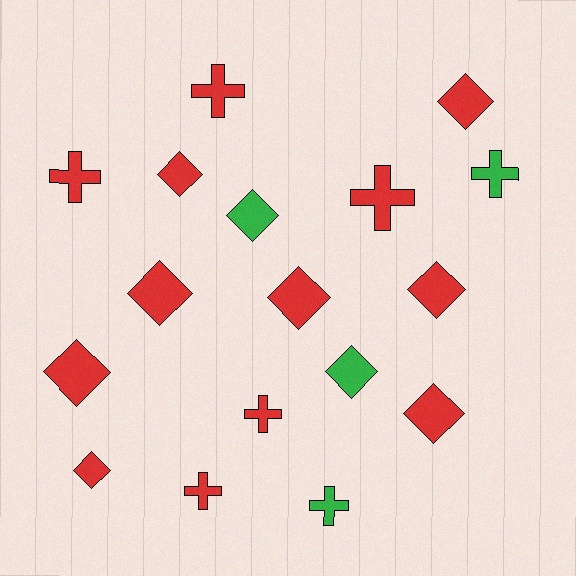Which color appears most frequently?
Red, with 13 objects.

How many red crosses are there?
There are 5 red crosses.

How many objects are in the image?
There are 17 objects.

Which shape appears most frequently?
Diamond, with 10 objects.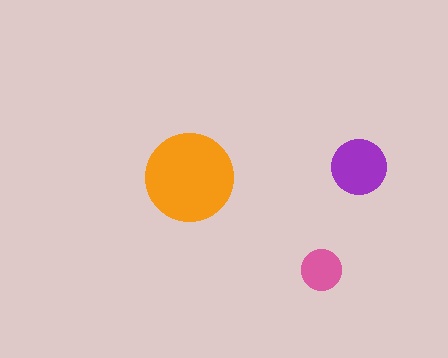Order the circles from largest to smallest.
the orange one, the purple one, the pink one.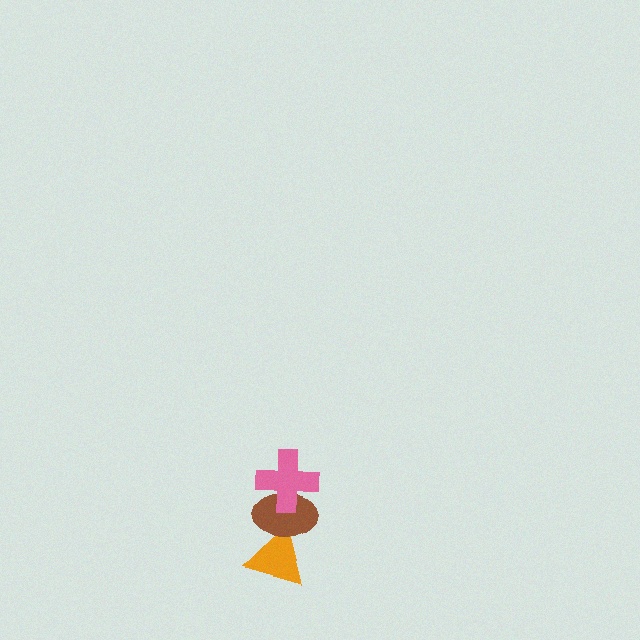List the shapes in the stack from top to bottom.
From top to bottom: the pink cross, the brown ellipse, the orange triangle.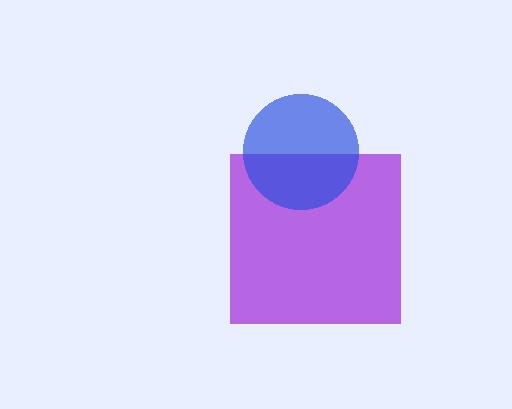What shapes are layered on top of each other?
The layered shapes are: a purple square, a blue circle.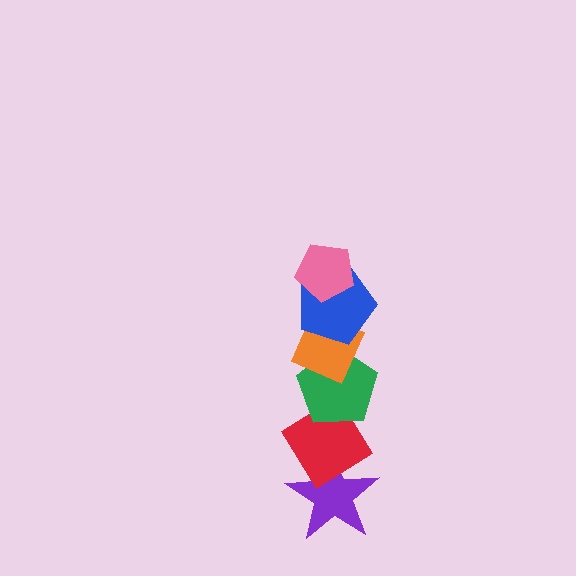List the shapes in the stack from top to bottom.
From top to bottom: the pink pentagon, the blue pentagon, the orange diamond, the green pentagon, the red diamond, the purple star.